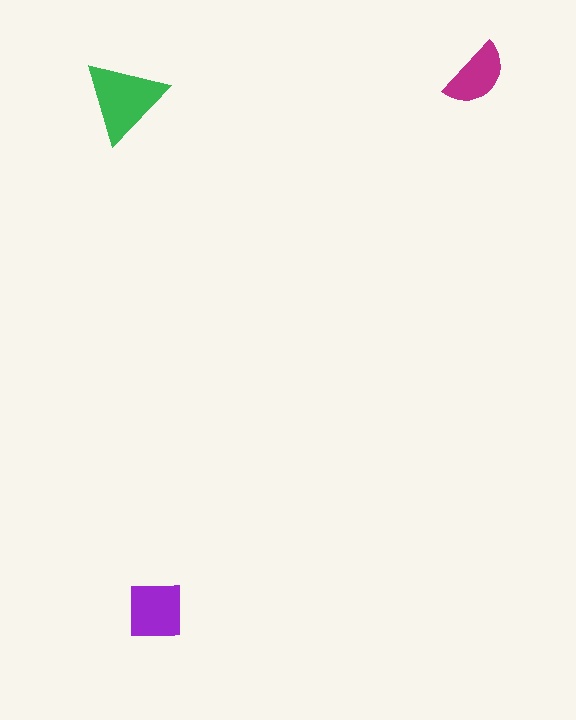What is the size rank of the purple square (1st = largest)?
2nd.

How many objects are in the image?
There are 3 objects in the image.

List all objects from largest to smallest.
The green triangle, the purple square, the magenta semicircle.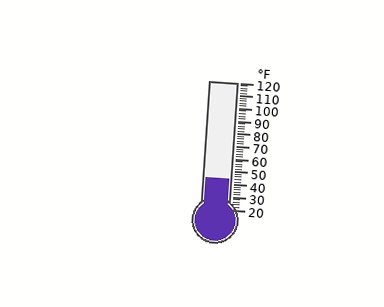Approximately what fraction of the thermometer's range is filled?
The thermometer is filled to approximately 25% of its range.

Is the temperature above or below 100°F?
The temperature is below 100°F.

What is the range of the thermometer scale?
The thermometer scale ranges from 20°F to 120°F.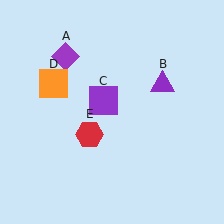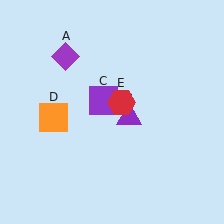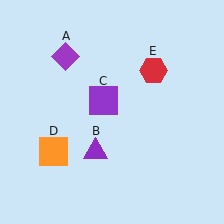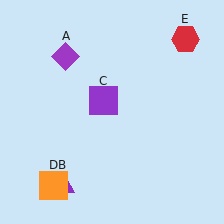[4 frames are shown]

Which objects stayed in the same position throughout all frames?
Purple diamond (object A) and purple square (object C) remained stationary.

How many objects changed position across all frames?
3 objects changed position: purple triangle (object B), orange square (object D), red hexagon (object E).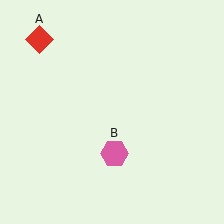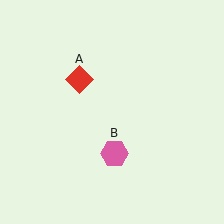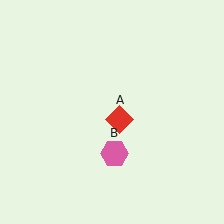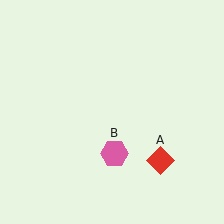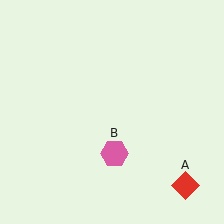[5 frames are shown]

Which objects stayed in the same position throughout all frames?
Pink hexagon (object B) remained stationary.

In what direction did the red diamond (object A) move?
The red diamond (object A) moved down and to the right.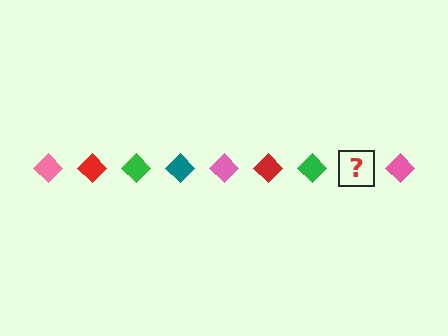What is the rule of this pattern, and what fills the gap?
The rule is that the pattern cycles through pink, red, green, teal diamonds. The gap should be filled with a teal diamond.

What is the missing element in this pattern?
The missing element is a teal diamond.